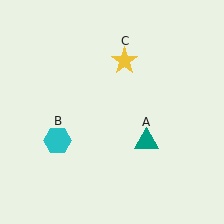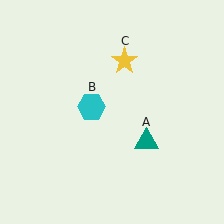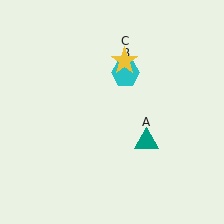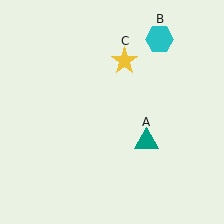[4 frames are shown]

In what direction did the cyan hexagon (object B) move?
The cyan hexagon (object B) moved up and to the right.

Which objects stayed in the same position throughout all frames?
Teal triangle (object A) and yellow star (object C) remained stationary.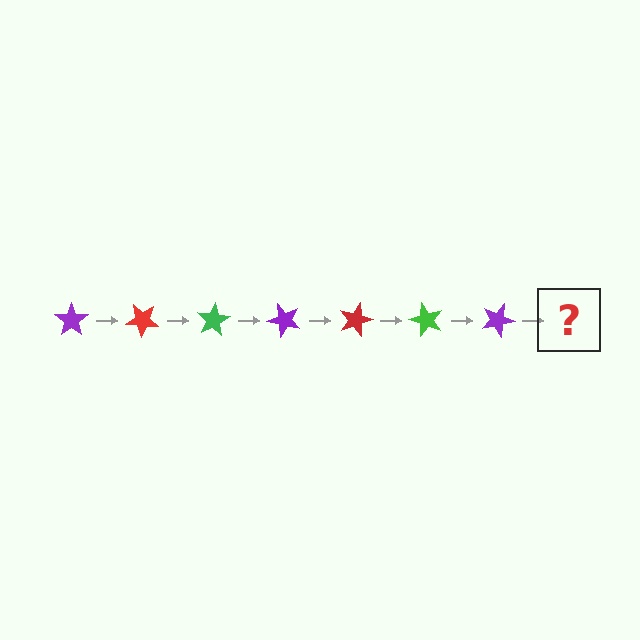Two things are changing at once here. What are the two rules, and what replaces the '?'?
The two rules are that it rotates 40 degrees each step and the color cycles through purple, red, and green. The '?' should be a red star, rotated 280 degrees from the start.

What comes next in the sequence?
The next element should be a red star, rotated 280 degrees from the start.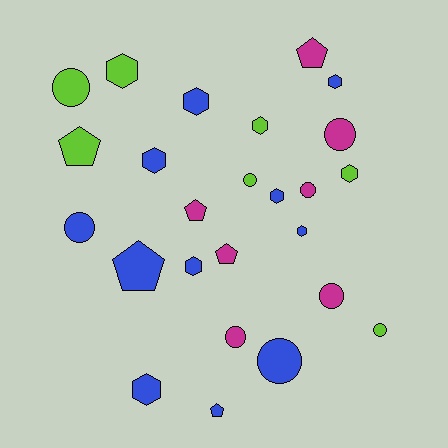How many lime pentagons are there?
There is 1 lime pentagon.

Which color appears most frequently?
Blue, with 11 objects.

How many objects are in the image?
There are 25 objects.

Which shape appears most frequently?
Hexagon, with 10 objects.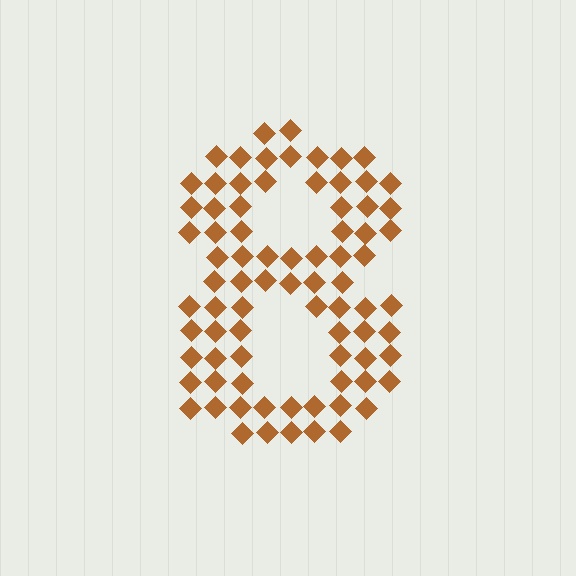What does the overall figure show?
The overall figure shows the digit 8.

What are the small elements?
The small elements are diamonds.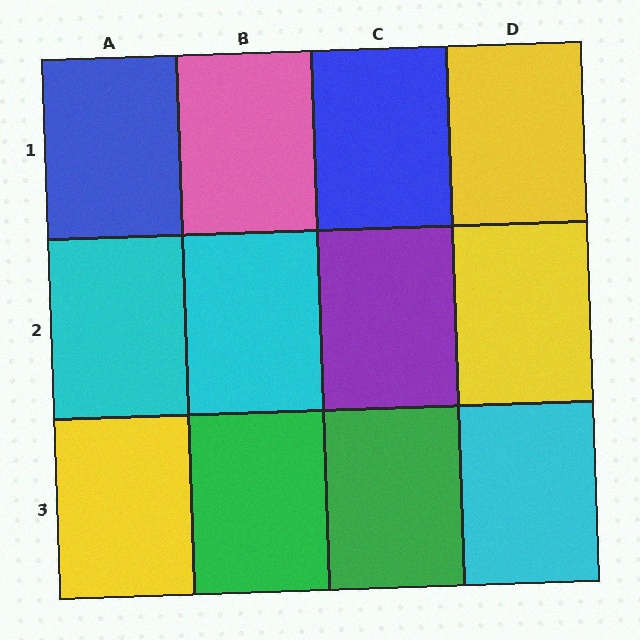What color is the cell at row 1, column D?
Yellow.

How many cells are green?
2 cells are green.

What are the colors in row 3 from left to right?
Yellow, green, green, cyan.